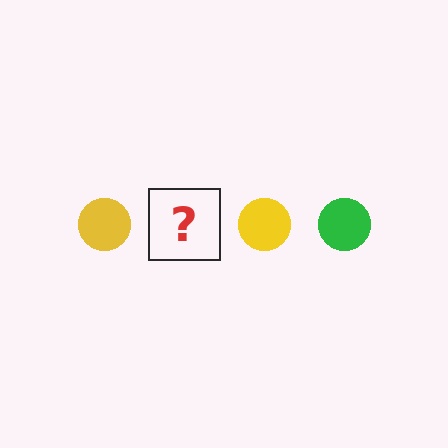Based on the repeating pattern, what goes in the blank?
The blank should be a green circle.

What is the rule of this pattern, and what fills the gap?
The rule is that the pattern cycles through yellow, green circles. The gap should be filled with a green circle.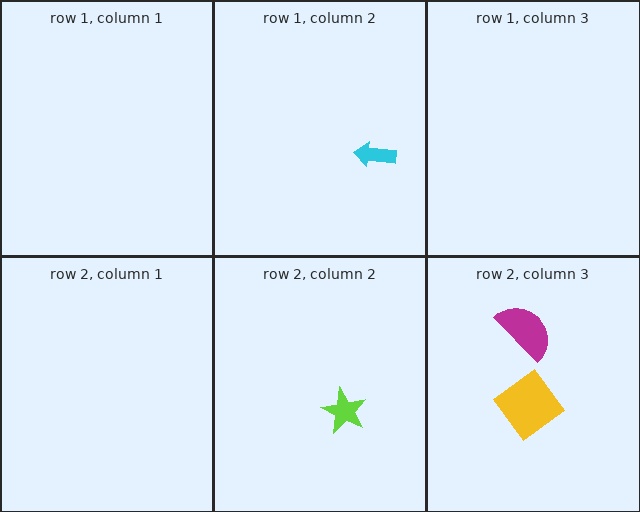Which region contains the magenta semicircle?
The row 2, column 3 region.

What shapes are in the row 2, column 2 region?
The lime star.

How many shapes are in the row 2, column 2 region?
1.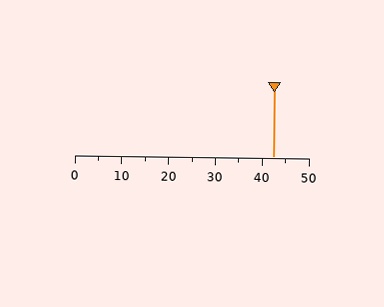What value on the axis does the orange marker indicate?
The marker indicates approximately 42.5.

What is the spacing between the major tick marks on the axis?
The major ticks are spaced 10 apart.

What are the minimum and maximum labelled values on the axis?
The axis runs from 0 to 50.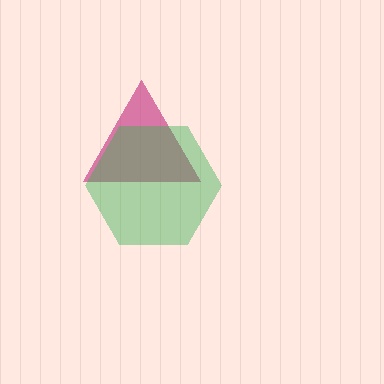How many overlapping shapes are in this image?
There are 2 overlapping shapes in the image.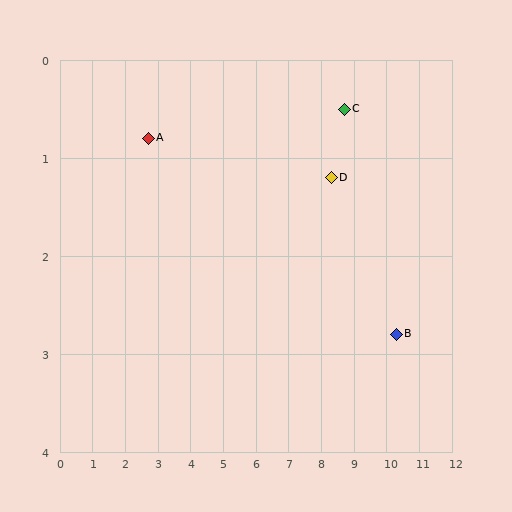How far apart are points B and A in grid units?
Points B and A are about 7.9 grid units apart.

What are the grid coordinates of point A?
Point A is at approximately (2.7, 0.8).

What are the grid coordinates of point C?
Point C is at approximately (8.7, 0.5).